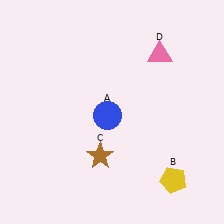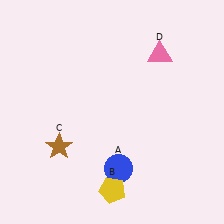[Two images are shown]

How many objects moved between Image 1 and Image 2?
3 objects moved between the two images.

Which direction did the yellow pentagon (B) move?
The yellow pentagon (B) moved left.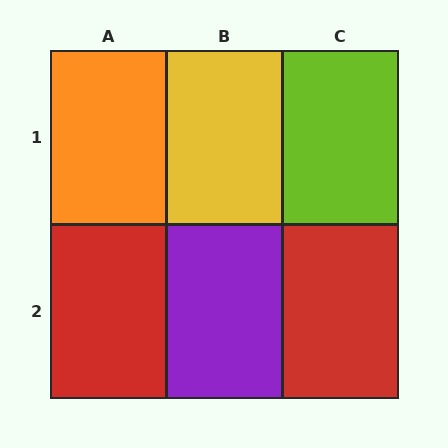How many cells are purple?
1 cell is purple.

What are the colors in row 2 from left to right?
Red, purple, red.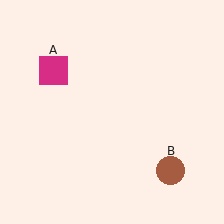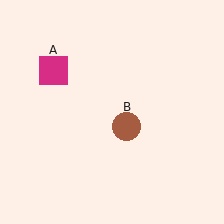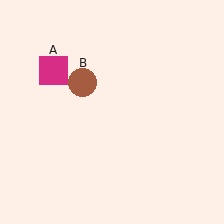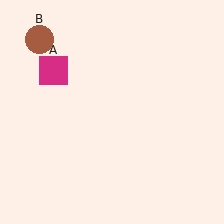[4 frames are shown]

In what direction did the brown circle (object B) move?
The brown circle (object B) moved up and to the left.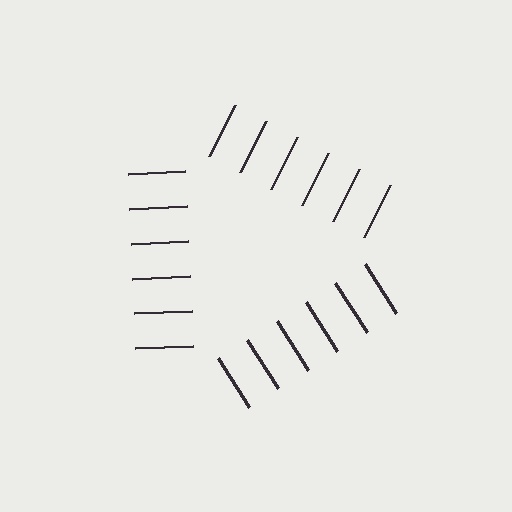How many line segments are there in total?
18 — 6 along each of the 3 edges.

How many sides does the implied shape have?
3 sides — the line-ends trace a triangle.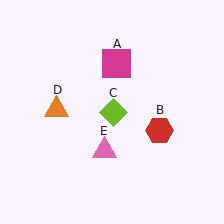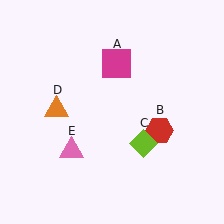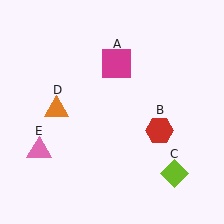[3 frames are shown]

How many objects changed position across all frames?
2 objects changed position: lime diamond (object C), pink triangle (object E).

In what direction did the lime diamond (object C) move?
The lime diamond (object C) moved down and to the right.